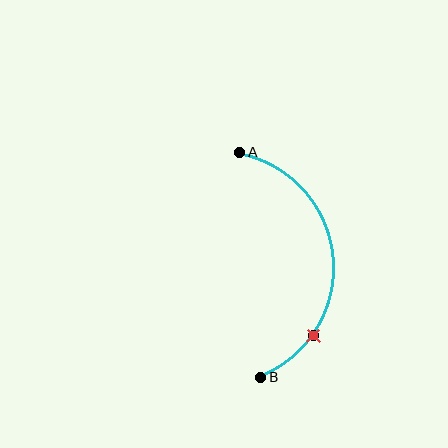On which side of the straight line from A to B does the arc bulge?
The arc bulges to the right of the straight line connecting A and B.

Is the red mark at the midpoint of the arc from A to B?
No. The red mark lies on the arc but is closer to endpoint B. The arc midpoint would be at the point on the curve equidistant along the arc from both A and B.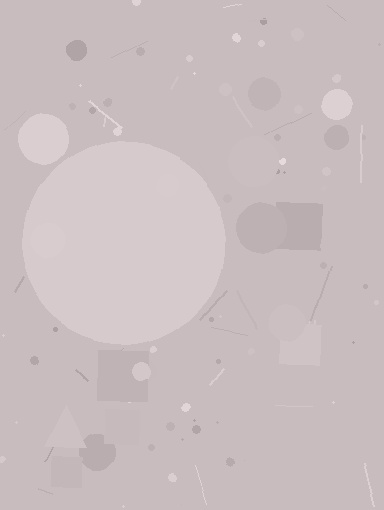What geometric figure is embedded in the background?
A circle is embedded in the background.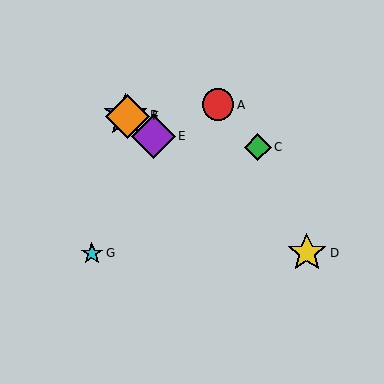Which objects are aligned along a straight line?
Objects B, D, E, F are aligned along a straight line.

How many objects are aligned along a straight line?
4 objects (B, D, E, F) are aligned along a straight line.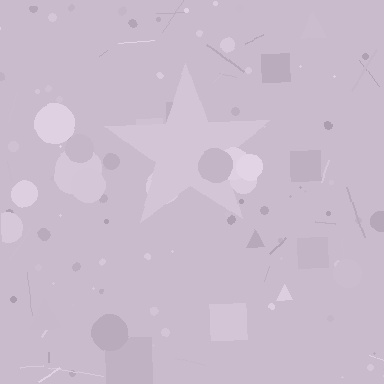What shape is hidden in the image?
A star is hidden in the image.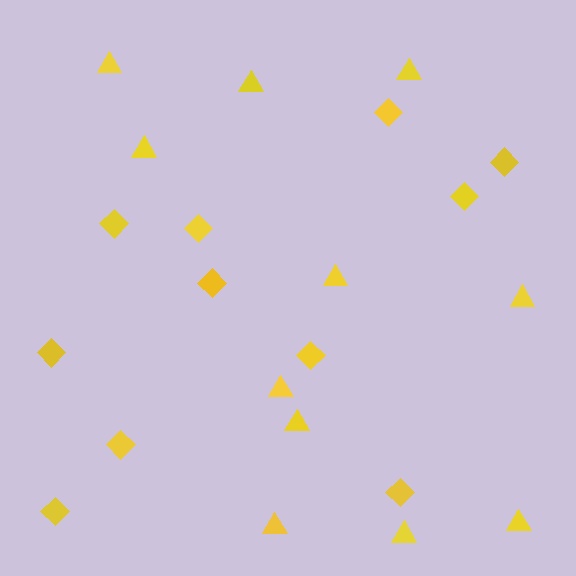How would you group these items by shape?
There are 2 groups: one group of triangles (11) and one group of diamonds (11).